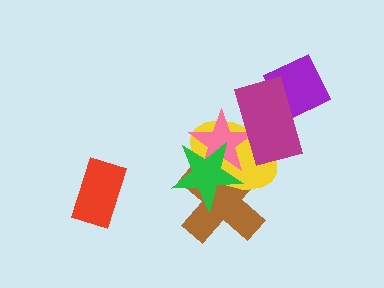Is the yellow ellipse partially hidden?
Yes, it is partially covered by another shape.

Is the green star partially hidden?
No, no other shape covers it.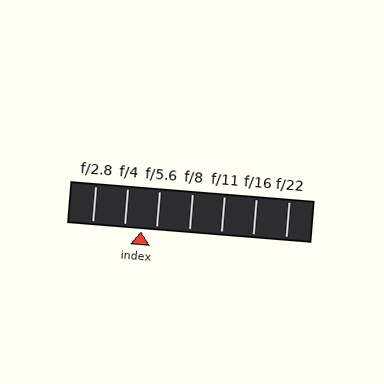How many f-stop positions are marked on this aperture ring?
There are 7 f-stop positions marked.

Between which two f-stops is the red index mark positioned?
The index mark is between f/4 and f/5.6.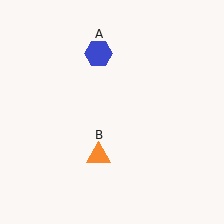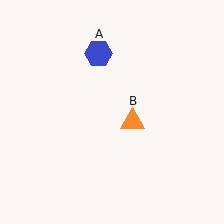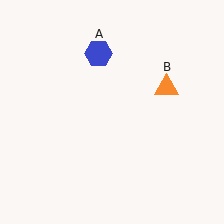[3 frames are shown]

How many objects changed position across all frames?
1 object changed position: orange triangle (object B).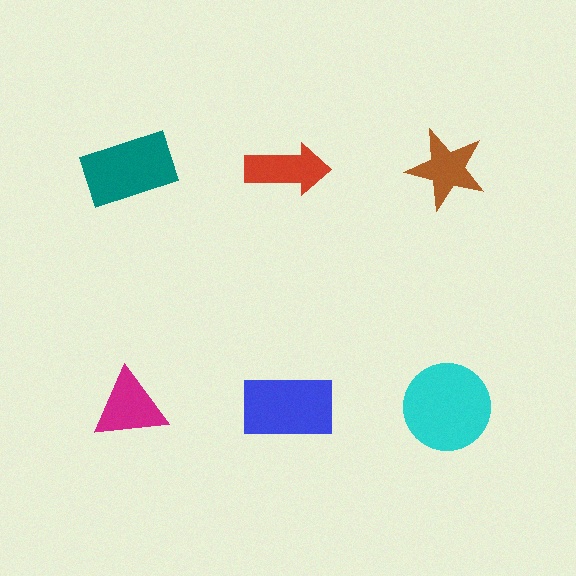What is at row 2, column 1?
A magenta triangle.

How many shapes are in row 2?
3 shapes.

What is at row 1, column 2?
A red arrow.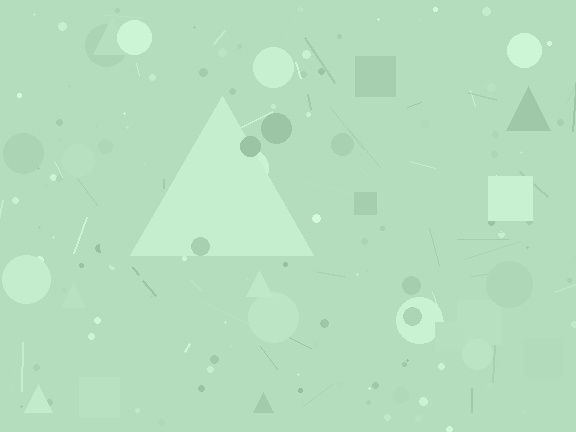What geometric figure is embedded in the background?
A triangle is embedded in the background.